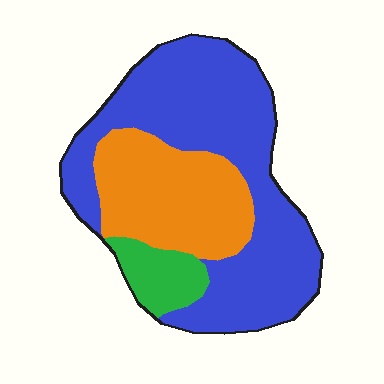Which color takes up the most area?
Blue, at roughly 60%.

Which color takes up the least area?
Green, at roughly 10%.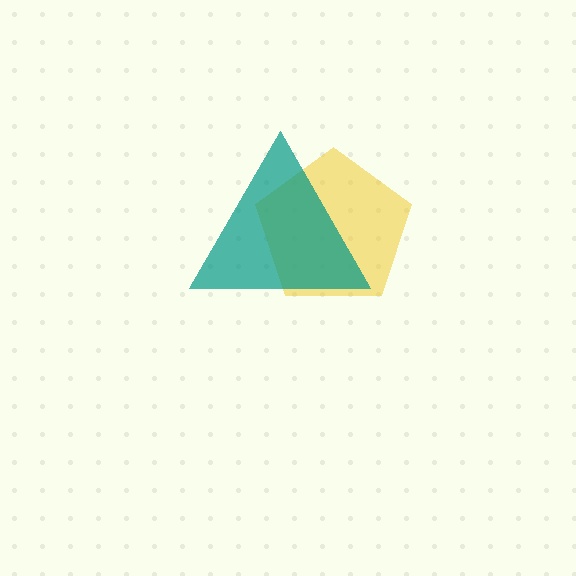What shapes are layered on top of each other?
The layered shapes are: a yellow pentagon, a teal triangle.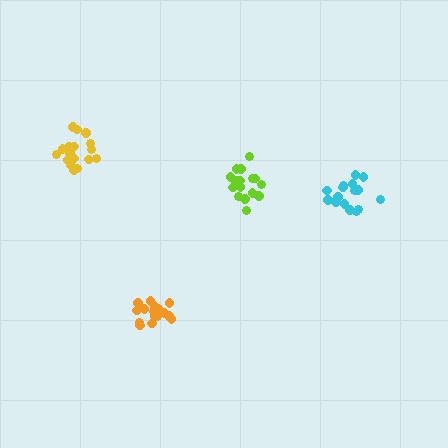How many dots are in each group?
Group 1: 17 dots, Group 2: 16 dots, Group 3: 18 dots, Group 4: 17 dots (68 total).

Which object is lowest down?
The orange cluster is bottommost.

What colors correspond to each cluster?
The clusters are colored: orange, lime, yellow, cyan.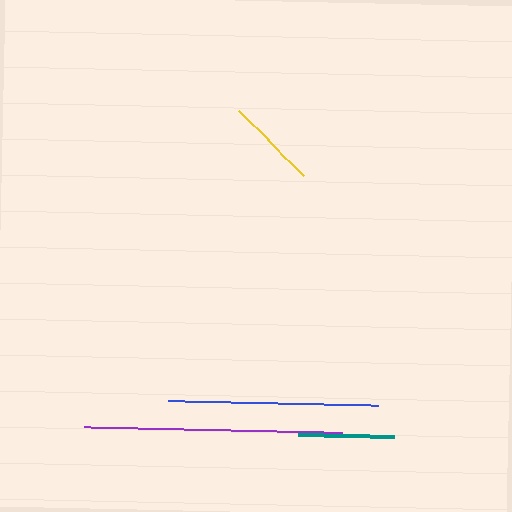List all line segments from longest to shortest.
From longest to shortest: purple, blue, teal, yellow.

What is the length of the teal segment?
The teal segment is approximately 97 pixels long.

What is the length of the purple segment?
The purple segment is approximately 258 pixels long.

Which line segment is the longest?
The purple line is the longest at approximately 258 pixels.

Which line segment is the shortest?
The yellow line is the shortest at approximately 92 pixels.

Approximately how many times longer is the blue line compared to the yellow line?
The blue line is approximately 2.3 times the length of the yellow line.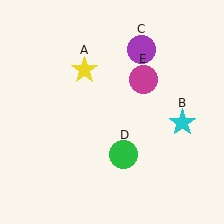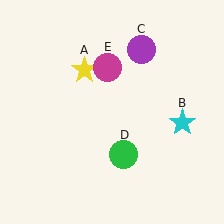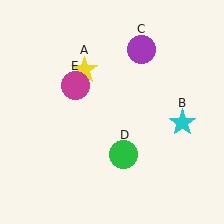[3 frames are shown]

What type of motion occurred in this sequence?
The magenta circle (object E) rotated counterclockwise around the center of the scene.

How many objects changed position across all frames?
1 object changed position: magenta circle (object E).